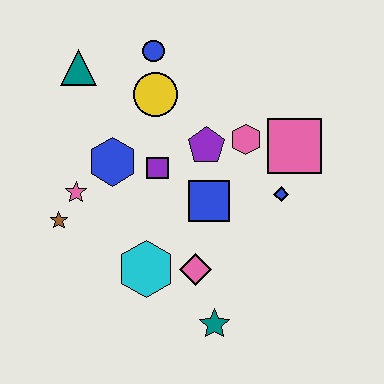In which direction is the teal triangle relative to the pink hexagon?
The teal triangle is to the left of the pink hexagon.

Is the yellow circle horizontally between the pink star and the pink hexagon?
Yes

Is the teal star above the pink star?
No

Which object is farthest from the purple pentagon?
The teal star is farthest from the purple pentagon.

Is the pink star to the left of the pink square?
Yes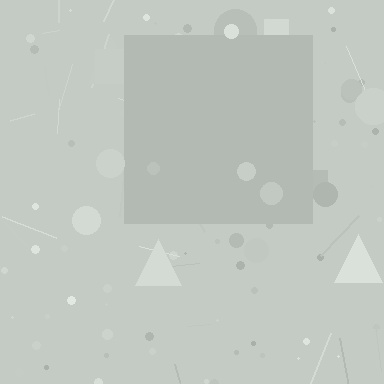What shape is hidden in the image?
A square is hidden in the image.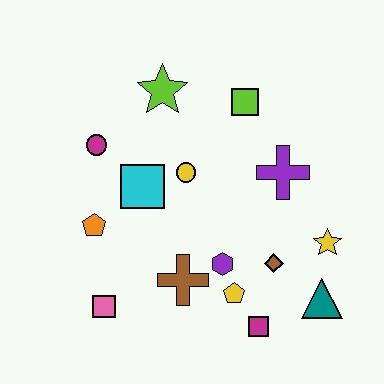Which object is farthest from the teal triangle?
The magenta circle is farthest from the teal triangle.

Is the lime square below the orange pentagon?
No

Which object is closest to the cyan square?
The yellow circle is closest to the cyan square.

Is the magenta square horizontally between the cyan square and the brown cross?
No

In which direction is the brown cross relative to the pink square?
The brown cross is to the right of the pink square.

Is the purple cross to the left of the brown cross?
No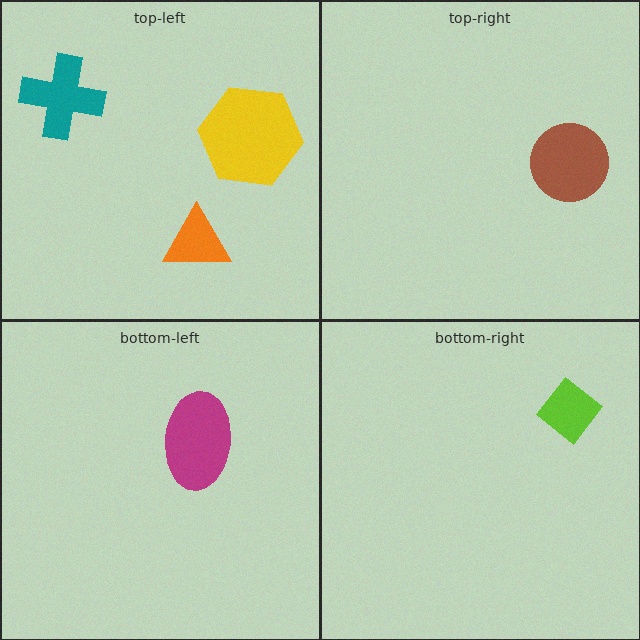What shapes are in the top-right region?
The brown circle.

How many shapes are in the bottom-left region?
1.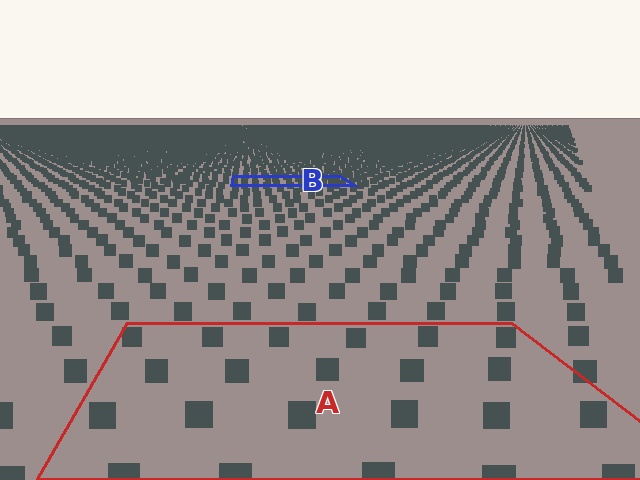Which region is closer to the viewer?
Region A is closer. The texture elements there are larger and more spread out.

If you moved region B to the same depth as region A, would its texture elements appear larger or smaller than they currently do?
They would appear larger. At a closer depth, the same texture elements are projected at a bigger on-screen size.